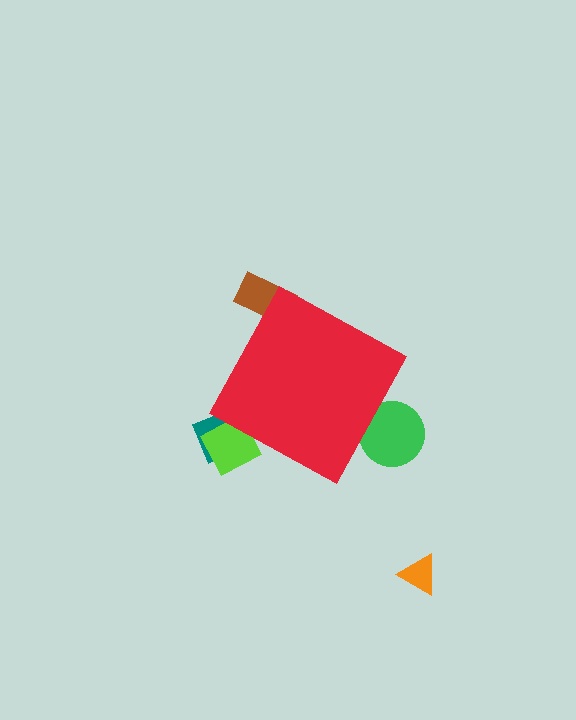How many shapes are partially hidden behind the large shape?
4 shapes are partially hidden.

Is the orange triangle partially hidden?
No, the orange triangle is fully visible.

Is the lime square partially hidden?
Yes, the lime square is partially hidden behind the red diamond.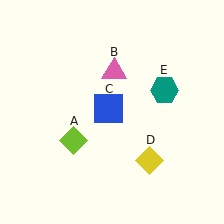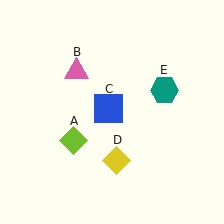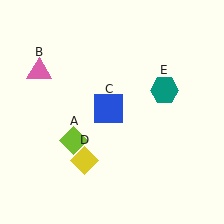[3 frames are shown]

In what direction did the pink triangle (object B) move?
The pink triangle (object B) moved left.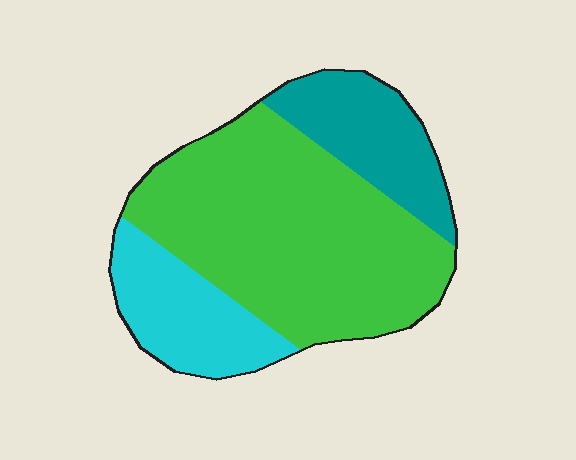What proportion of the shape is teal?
Teal covers roughly 20% of the shape.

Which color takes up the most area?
Green, at roughly 60%.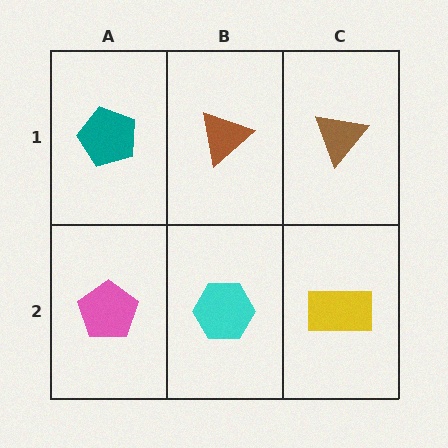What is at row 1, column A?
A teal pentagon.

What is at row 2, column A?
A pink pentagon.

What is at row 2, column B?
A cyan hexagon.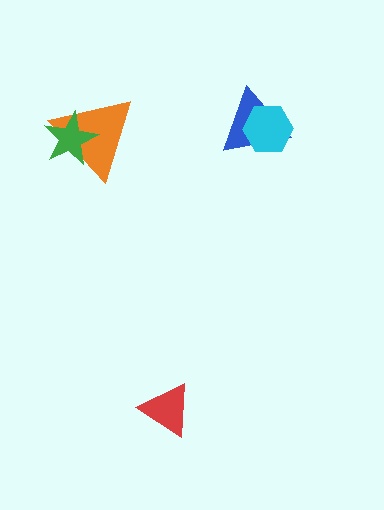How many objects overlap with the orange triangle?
1 object overlaps with the orange triangle.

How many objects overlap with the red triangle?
0 objects overlap with the red triangle.